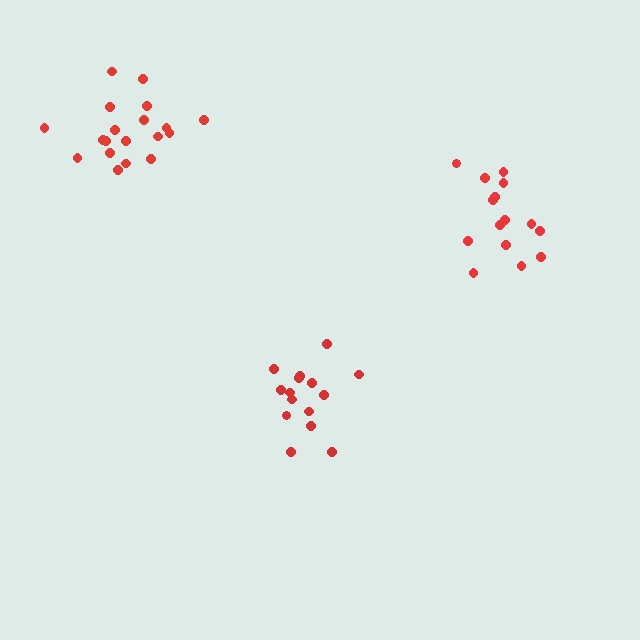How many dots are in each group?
Group 1: 15 dots, Group 2: 16 dots, Group 3: 19 dots (50 total).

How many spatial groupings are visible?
There are 3 spatial groupings.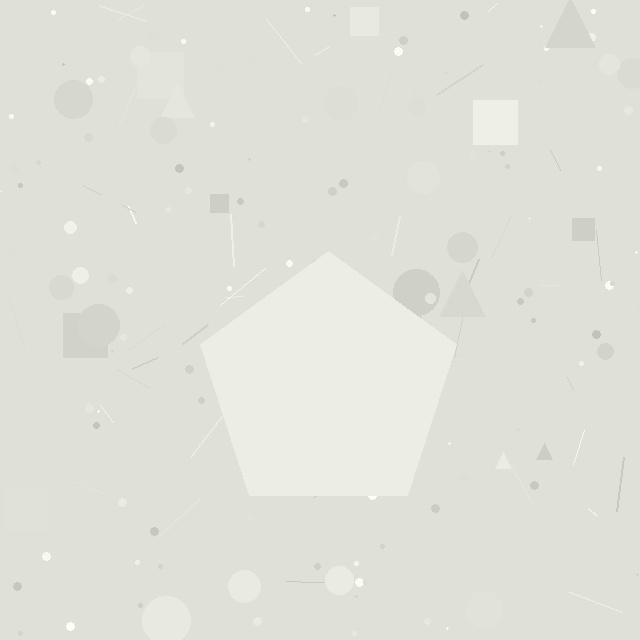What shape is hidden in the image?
A pentagon is hidden in the image.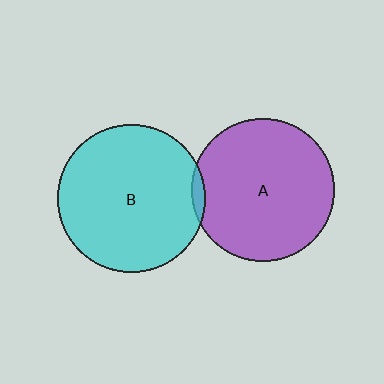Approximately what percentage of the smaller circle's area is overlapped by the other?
Approximately 5%.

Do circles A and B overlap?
Yes.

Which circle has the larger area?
Circle B (cyan).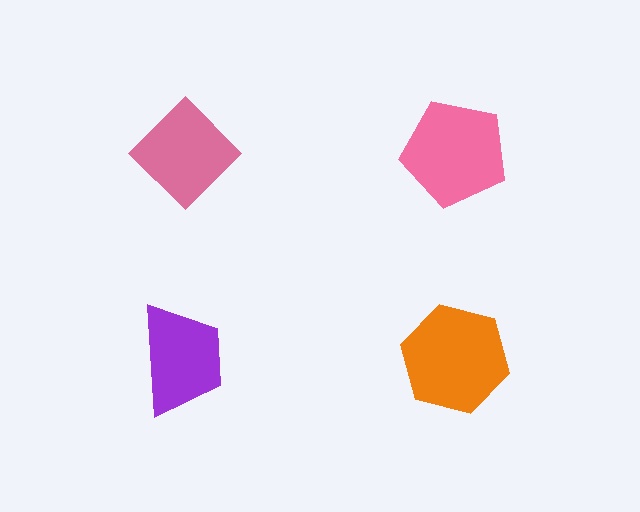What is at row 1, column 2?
A pink pentagon.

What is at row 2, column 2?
An orange hexagon.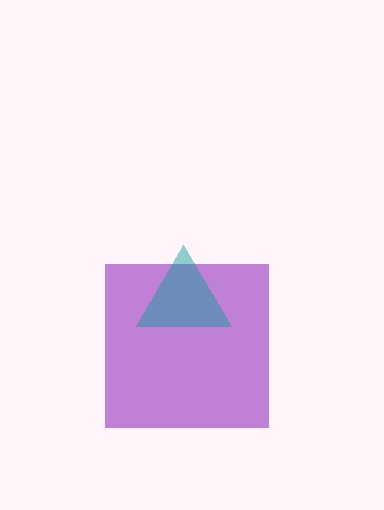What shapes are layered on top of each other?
The layered shapes are: a purple square, a teal triangle.